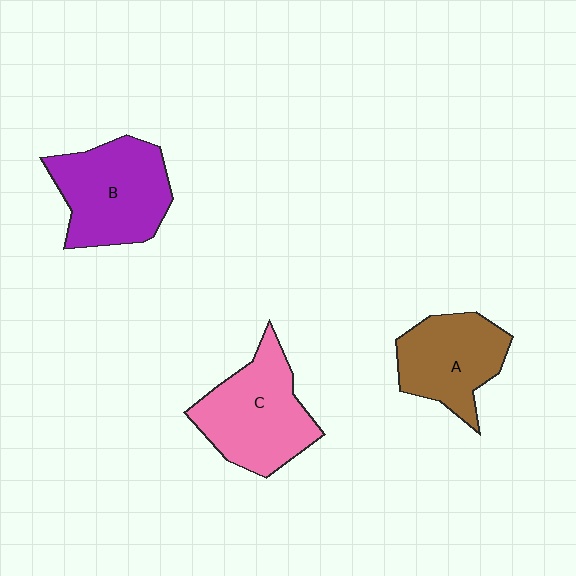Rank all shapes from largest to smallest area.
From largest to smallest: B (purple), C (pink), A (brown).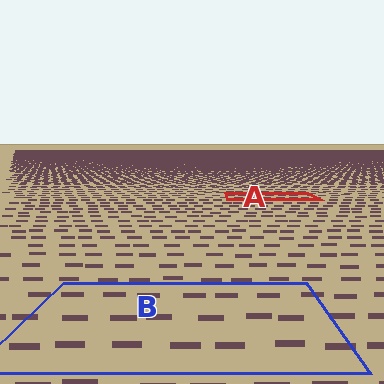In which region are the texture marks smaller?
The texture marks are smaller in region A, because it is farther away.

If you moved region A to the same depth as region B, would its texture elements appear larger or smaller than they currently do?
They would appear larger. At a closer depth, the same texture elements are projected at a bigger on-screen size.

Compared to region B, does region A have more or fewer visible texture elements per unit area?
Region A has more texture elements per unit area — they are packed more densely because it is farther away.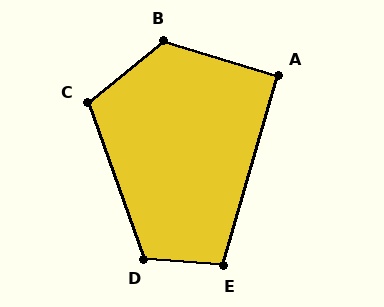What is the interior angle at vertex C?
Approximately 109 degrees (obtuse).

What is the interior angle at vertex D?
Approximately 114 degrees (obtuse).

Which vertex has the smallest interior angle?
A, at approximately 91 degrees.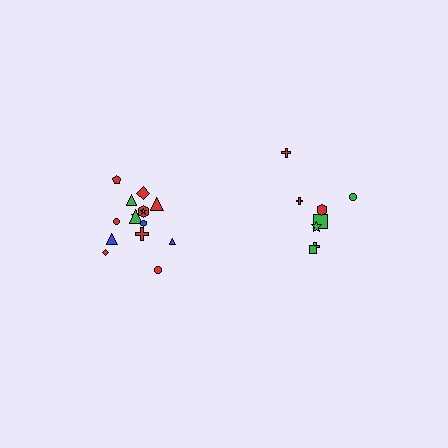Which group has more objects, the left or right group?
The left group.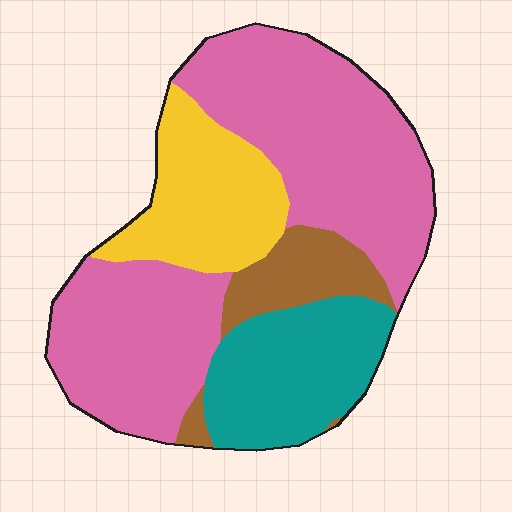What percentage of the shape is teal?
Teal takes up about one fifth (1/5) of the shape.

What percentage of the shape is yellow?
Yellow takes up about one sixth (1/6) of the shape.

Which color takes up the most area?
Pink, at roughly 55%.